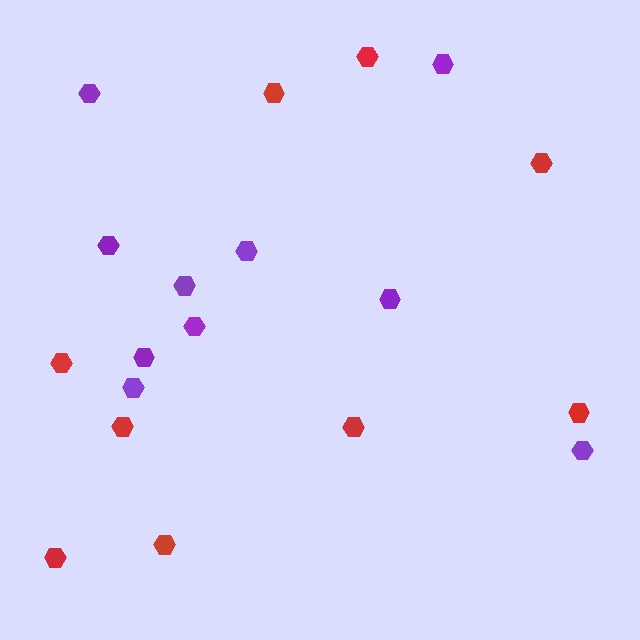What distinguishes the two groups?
There are 2 groups: one group of purple hexagons (10) and one group of red hexagons (9).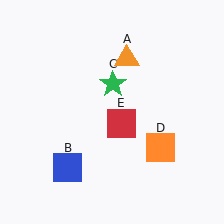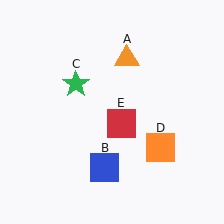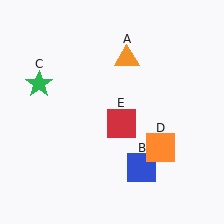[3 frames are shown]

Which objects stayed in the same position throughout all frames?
Orange triangle (object A) and orange square (object D) and red square (object E) remained stationary.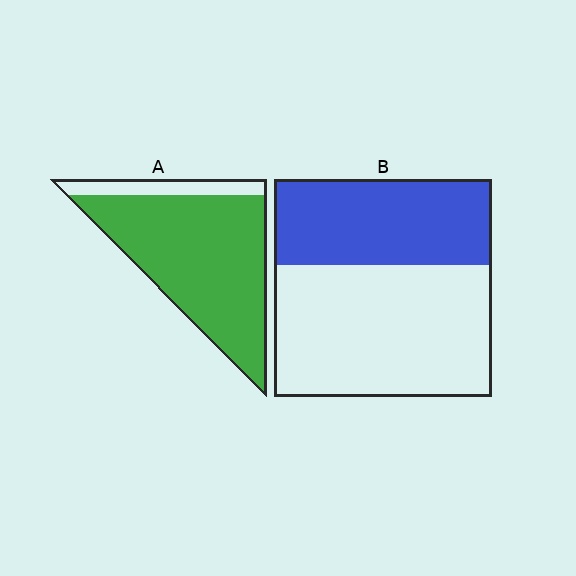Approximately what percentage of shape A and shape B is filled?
A is approximately 85% and B is approximately 40%.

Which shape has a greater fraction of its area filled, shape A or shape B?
Shape A.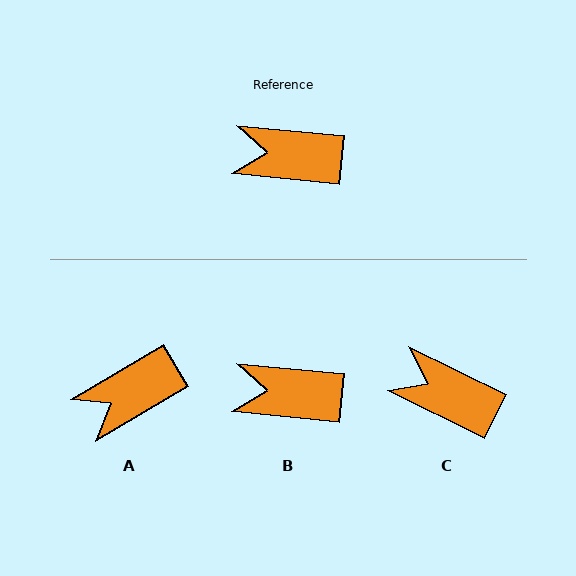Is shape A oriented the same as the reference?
No, it is off by about 36 degrees.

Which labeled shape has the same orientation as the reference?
B.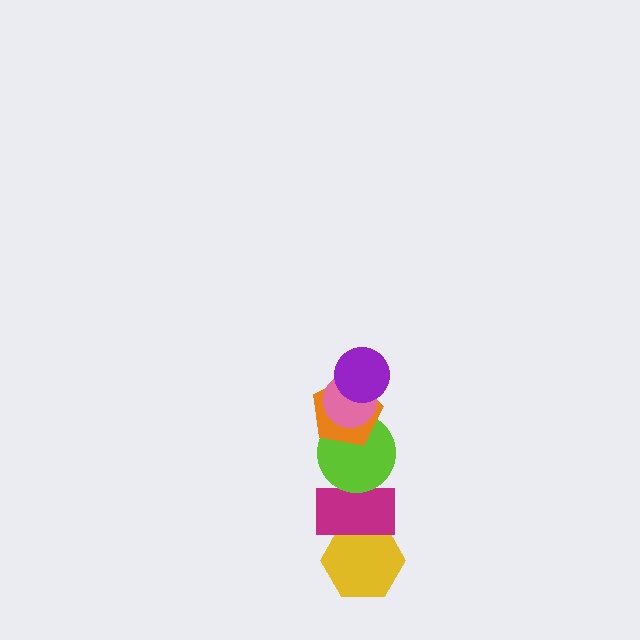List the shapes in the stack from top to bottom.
From top to bottom: the purple circle, the pink circle, the orange pentagon, the lime circle, the magenta rectangle, the yellow hexagon.